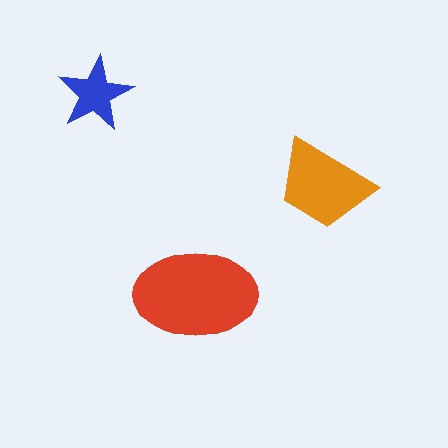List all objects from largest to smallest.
The red ellipse, the orange trapezoid, the blue star.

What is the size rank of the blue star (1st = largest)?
3rd.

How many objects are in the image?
There are 3 objects in the image.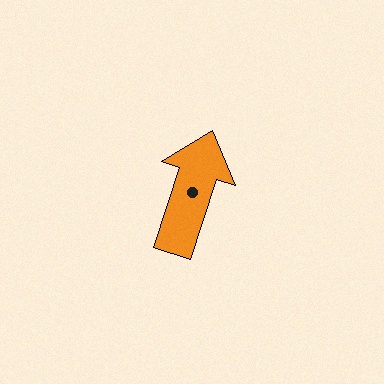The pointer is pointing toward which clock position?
Roughly 1 o'clock.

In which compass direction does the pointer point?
North.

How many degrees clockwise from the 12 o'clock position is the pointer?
Approximately 18 degrees.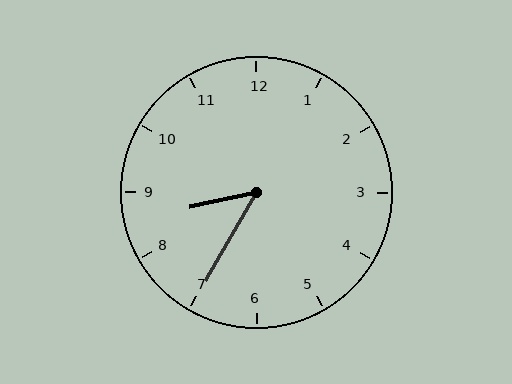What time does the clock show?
8:35.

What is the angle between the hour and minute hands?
Approximately 48 degrees.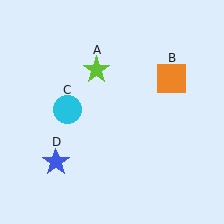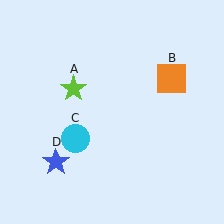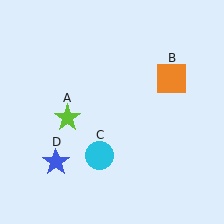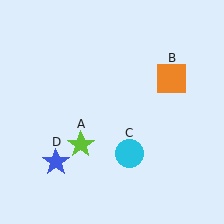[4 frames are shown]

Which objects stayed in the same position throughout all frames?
Orange square (object B) and blue star (object D) remained stationary.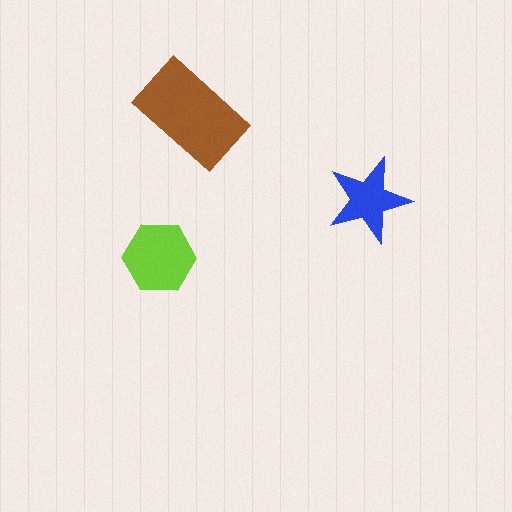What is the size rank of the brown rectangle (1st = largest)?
1st.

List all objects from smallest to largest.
The blue star, the lime hexagon, the brown rectangle.